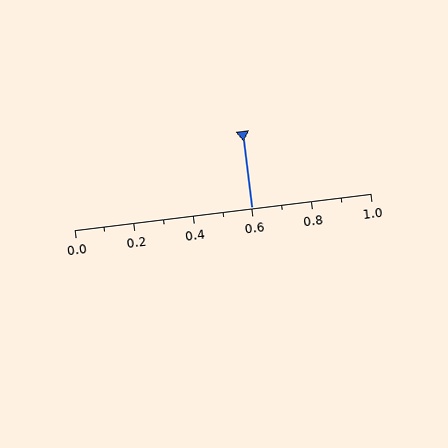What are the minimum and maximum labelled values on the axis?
The axis runs from 0.0 to 1.0.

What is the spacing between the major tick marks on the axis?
The major ticks are spaced 0.2 apart.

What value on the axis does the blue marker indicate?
The marker indicates approximately 0.6.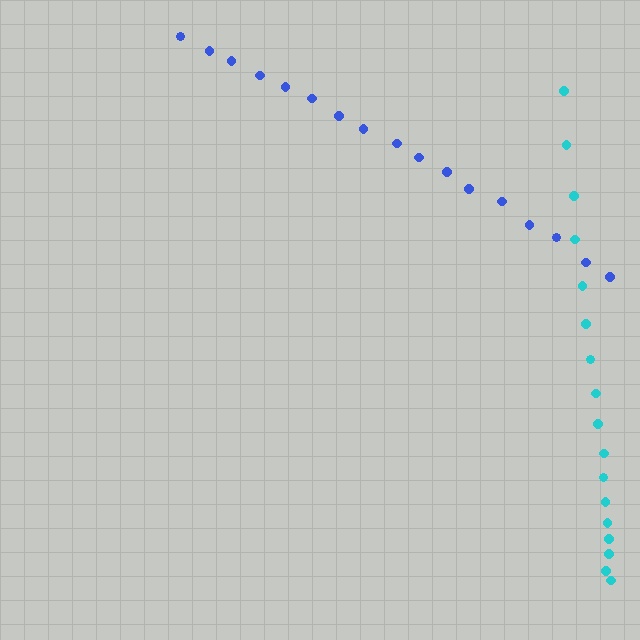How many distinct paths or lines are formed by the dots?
There are 2 distinct paths.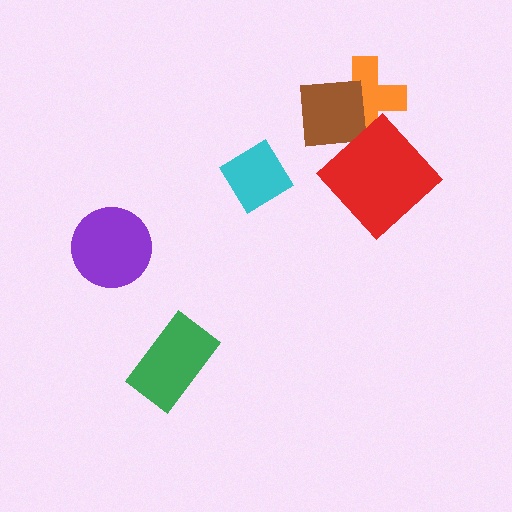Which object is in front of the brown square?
The red diamond is in front of the brown square.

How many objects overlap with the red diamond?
1 object overlaps with the red diamond.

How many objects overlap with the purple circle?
0 objects overlap with the purple circle.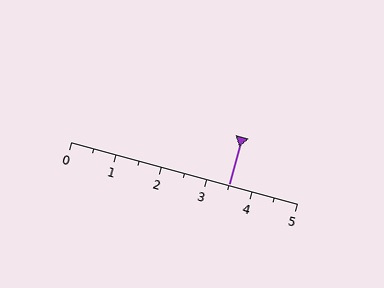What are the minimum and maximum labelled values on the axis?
The axis runs from 0 to 5.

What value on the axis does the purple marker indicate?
The marker indicates approximately 3.5.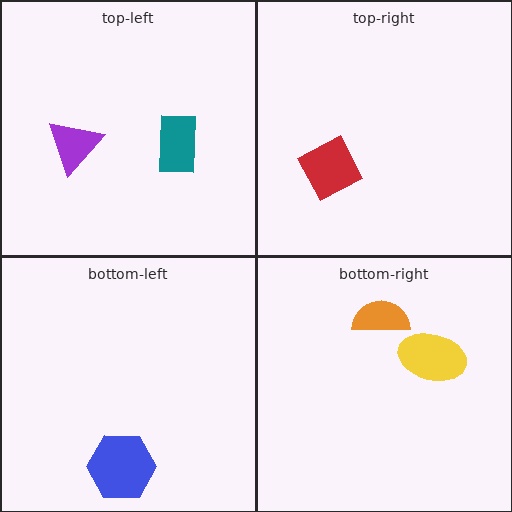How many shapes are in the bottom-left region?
1.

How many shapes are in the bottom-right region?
2.